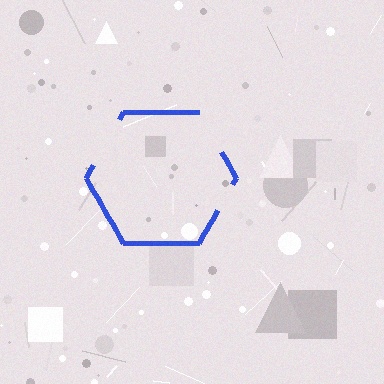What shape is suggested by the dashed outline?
The dashed outline suggests a hexagon.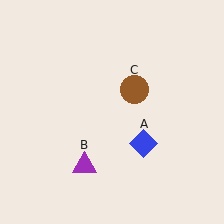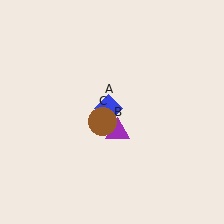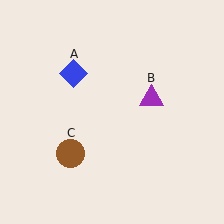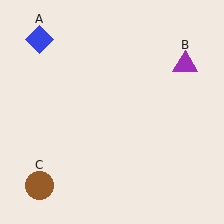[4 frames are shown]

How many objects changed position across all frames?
3 objects changed position: blue diamond (object A), purple triangle (object B), brown circle (object C).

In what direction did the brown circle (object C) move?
The brown circle (object C) moved down and to the left.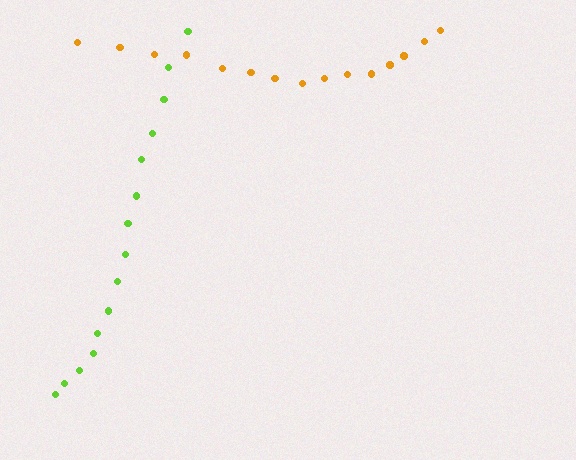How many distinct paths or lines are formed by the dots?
There are 2 distinct paths.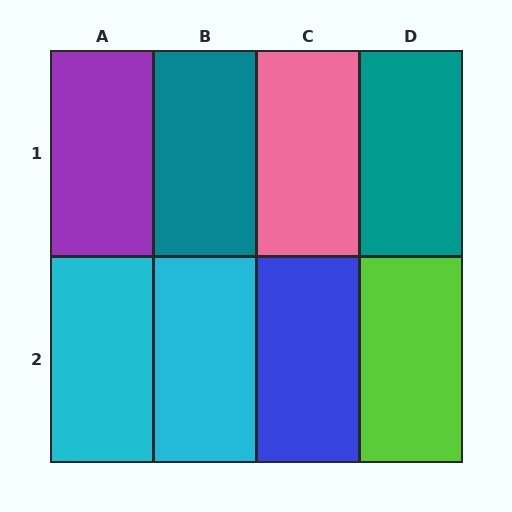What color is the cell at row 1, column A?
Purple.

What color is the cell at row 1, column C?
Pink.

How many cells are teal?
2 cells are teal.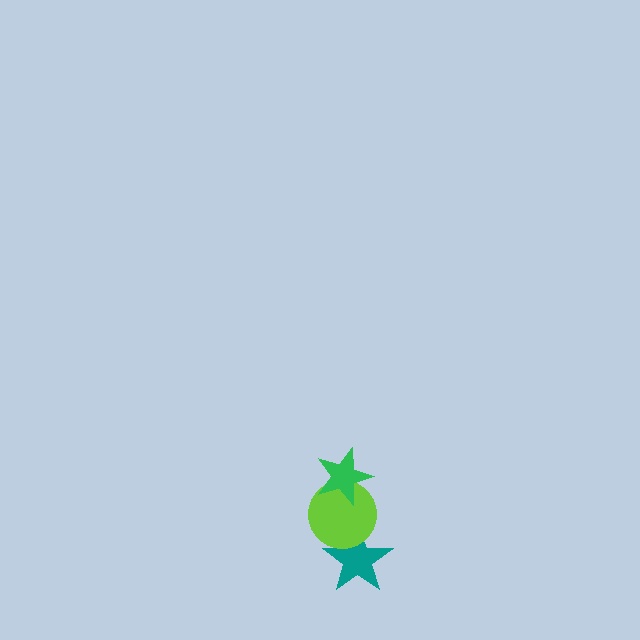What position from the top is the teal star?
The teal star is 3rd from the top.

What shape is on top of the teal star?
The lime circle is on top of the teal star.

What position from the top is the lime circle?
The lime circle is 2nd from the top.